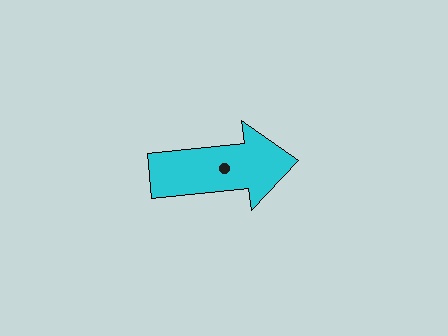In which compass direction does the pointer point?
East.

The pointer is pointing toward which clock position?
Roughly 3 o'clock.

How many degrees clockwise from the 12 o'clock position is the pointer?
Approximately 84 degrees.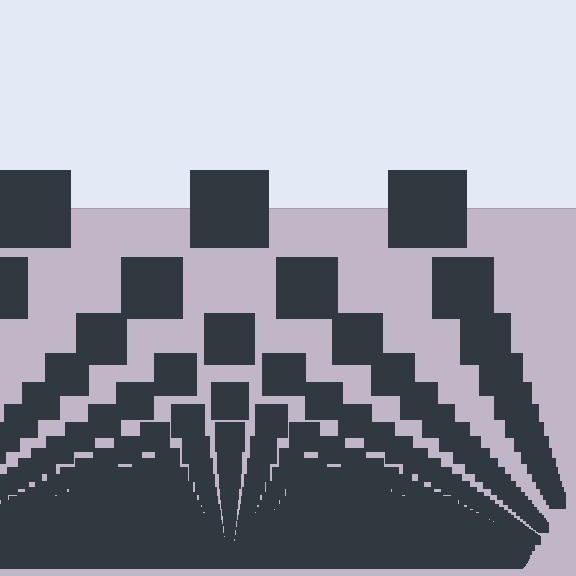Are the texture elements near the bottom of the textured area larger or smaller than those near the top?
Smaller. The gradient is inverted — elements near the bottom are smaller and denser.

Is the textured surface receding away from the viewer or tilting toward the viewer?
The surface appears to tilt toward the viewer. Texture elements get larger and sparser toward the top.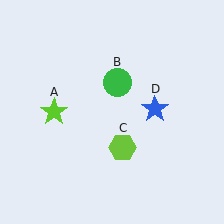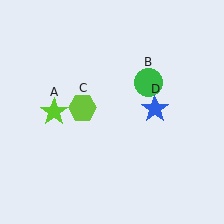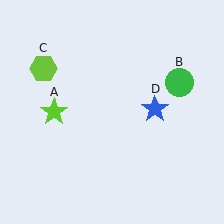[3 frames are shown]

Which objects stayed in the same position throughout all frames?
Lime star (object A) and blue star (object D) remained stationary.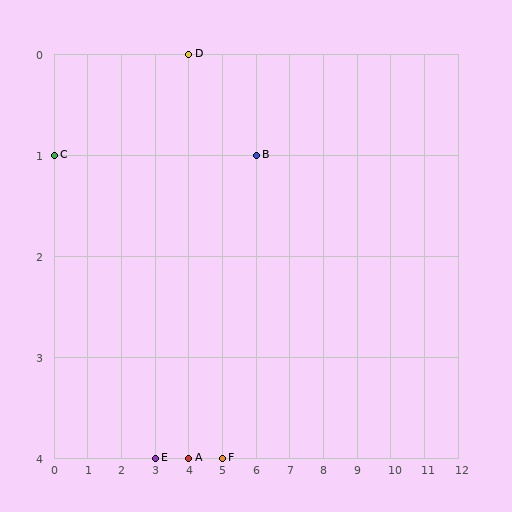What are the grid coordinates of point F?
Point F is at grid coordinates (5, 4).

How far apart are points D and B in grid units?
Points D and B are 2 columns and 1 row apart (about 2.2 grid units diagonally).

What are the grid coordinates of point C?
Point C is at grid coordinates (0, 1).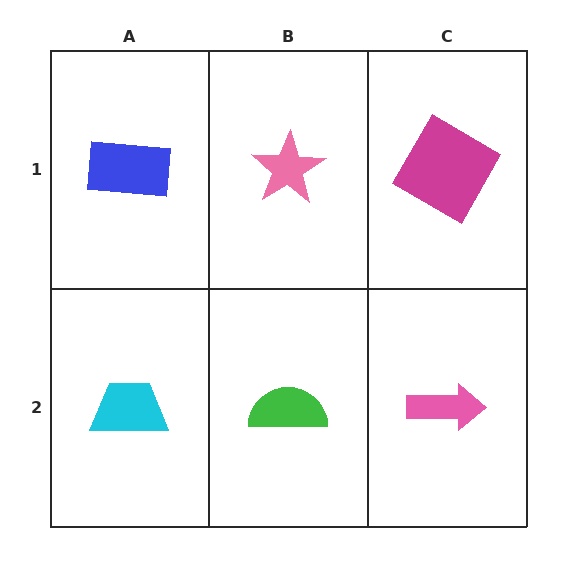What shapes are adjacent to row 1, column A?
A cyan trapezoid (row 2, column A), a pink star (row 1, column B).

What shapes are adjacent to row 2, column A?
A blue rectangle (row 1, column A), a green semicircle (row 2, column B).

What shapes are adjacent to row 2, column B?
A pink star (row 1, column B), a cyan trapezoid (row 2, column A), a pink arrow (row 2, column C).